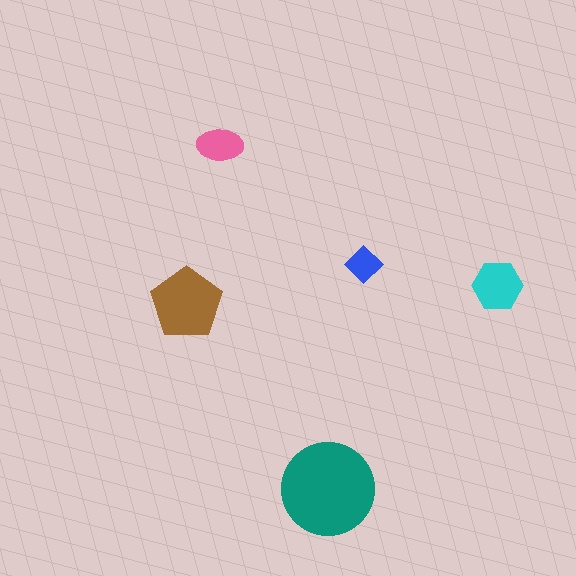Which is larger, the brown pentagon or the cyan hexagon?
The brown pentagon.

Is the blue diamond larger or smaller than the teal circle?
Smaller.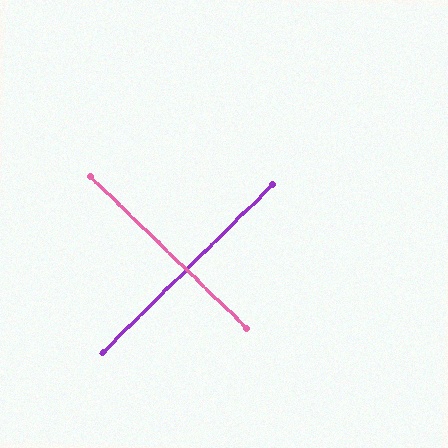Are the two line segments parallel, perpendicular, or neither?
Perpendicular — they meet at approximately 89°.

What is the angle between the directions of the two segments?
Approximately 89 degrees.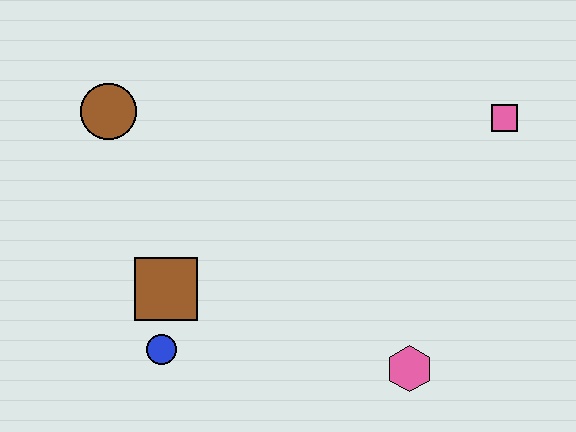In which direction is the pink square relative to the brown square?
The pink square is to the right of the brown square.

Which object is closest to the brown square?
The blue circle is closest to the brown square.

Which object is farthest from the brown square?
The pink square is farthest from the brown square.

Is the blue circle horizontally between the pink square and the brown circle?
Yes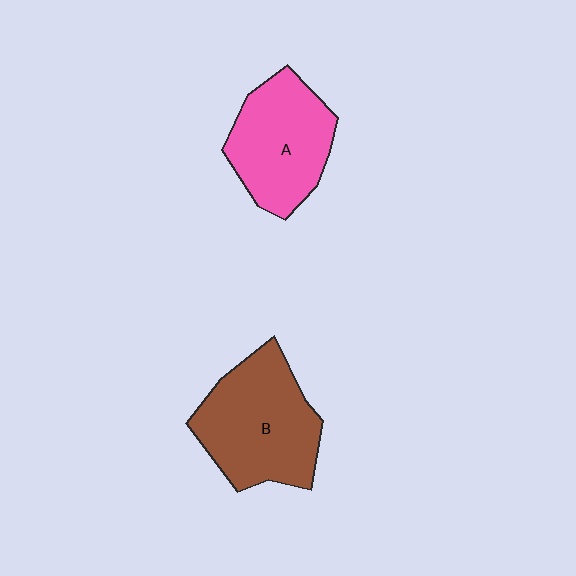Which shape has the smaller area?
Shape A (pink).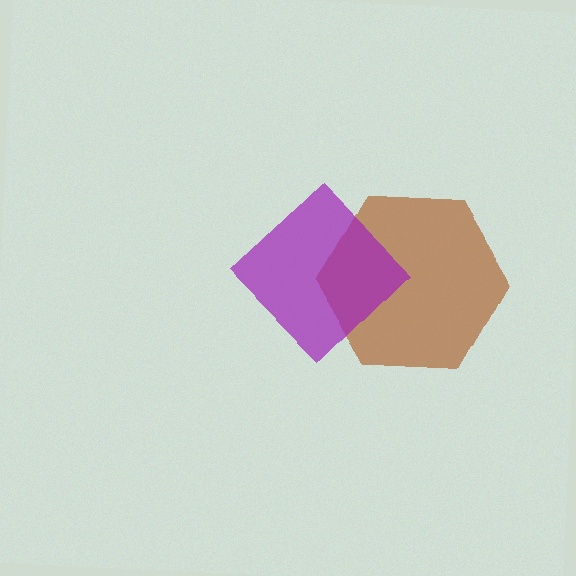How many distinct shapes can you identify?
There are 2 distinct shapes: a brown hexagon, a purple diamond.